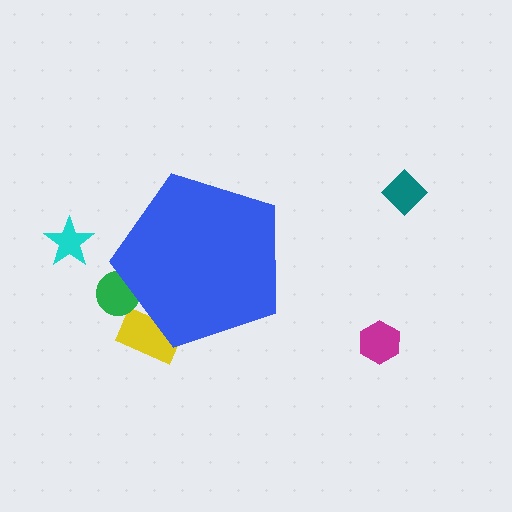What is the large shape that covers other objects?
A blue pentagon.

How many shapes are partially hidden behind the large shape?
2 shapes are partially hidden.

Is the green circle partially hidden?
Yes, the green circle is partially hidden behind the blue pentagon.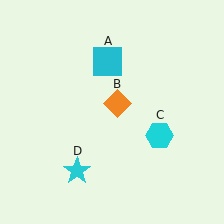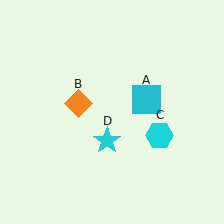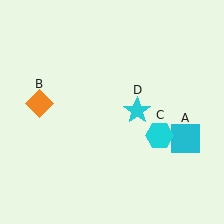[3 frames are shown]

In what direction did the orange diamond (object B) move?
The orange diamond (object B) moved left.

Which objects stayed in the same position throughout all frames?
Cyan hexagon (object C) remained stationary.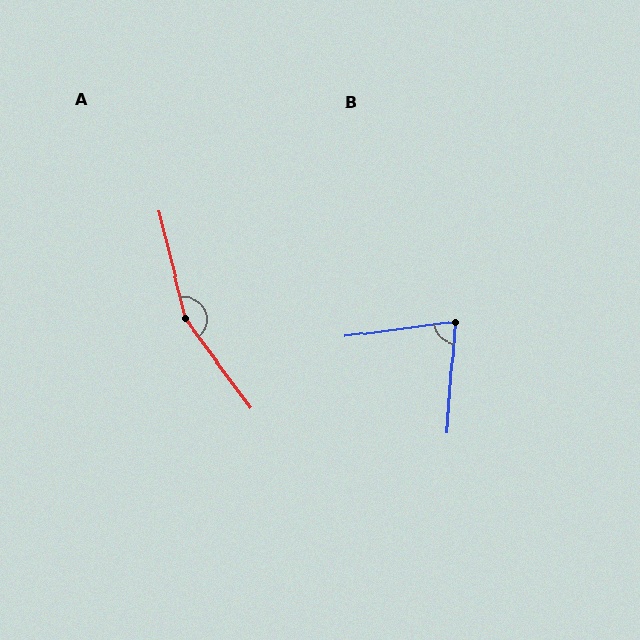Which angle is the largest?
A, at approximately 158 degrees.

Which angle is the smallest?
B, at approximately 79 degrees.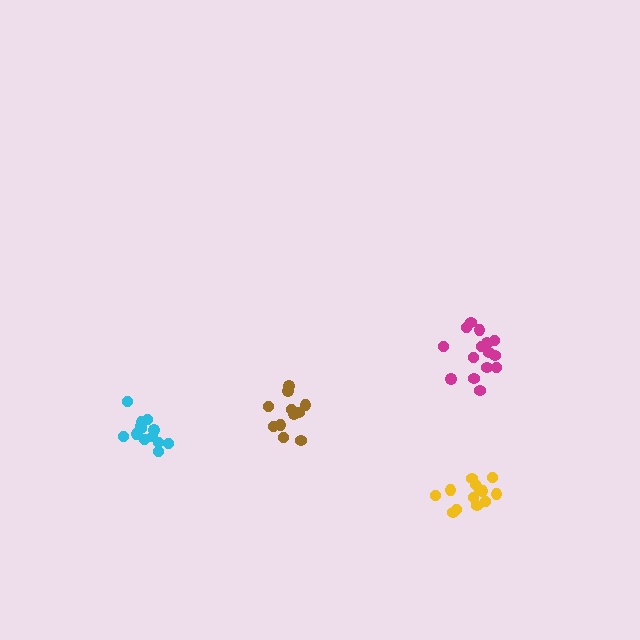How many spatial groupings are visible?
There are 4 spatial groupings.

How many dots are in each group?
Group 1: 13 dots, Group 2: 11 dots, Group 3: 13 dots, Group 4: 15 dots (52 total).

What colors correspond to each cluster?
The clusters are colored: yellow, brown, cyan, magenta.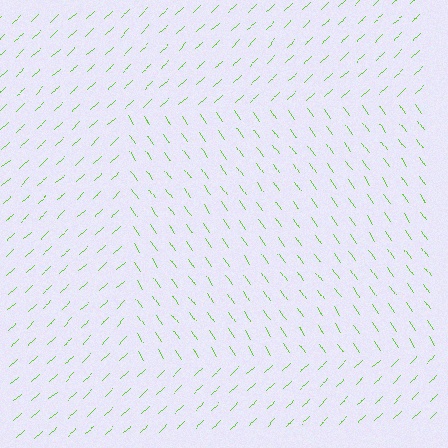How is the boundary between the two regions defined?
The boundary is defined purely by a change in line orientation (approximately 82 degrees difference). All lines are the same color and thickness.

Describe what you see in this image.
The image is filled with small lime line segments. A rectangle region in the image has lines oriented differently from the surrounding lines, creating a visible texture boundary.